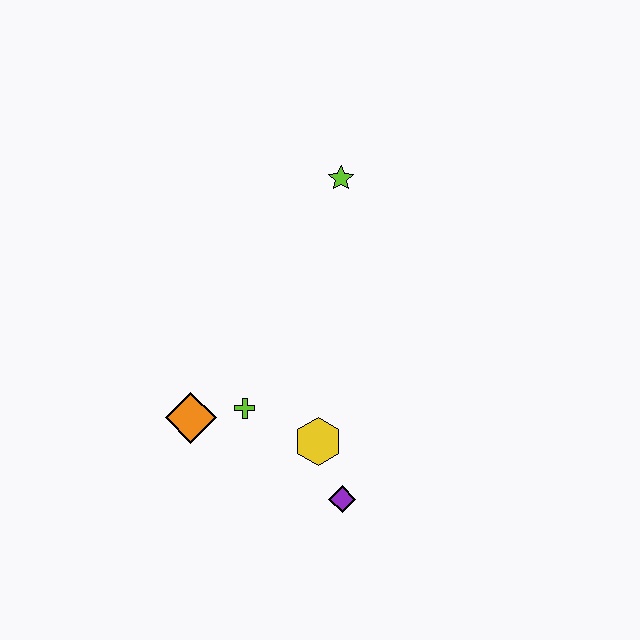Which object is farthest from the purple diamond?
The lime star is farthest from the purple diamond.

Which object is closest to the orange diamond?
The lime cross is closest to the orange diamond.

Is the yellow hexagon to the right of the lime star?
No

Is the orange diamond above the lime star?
No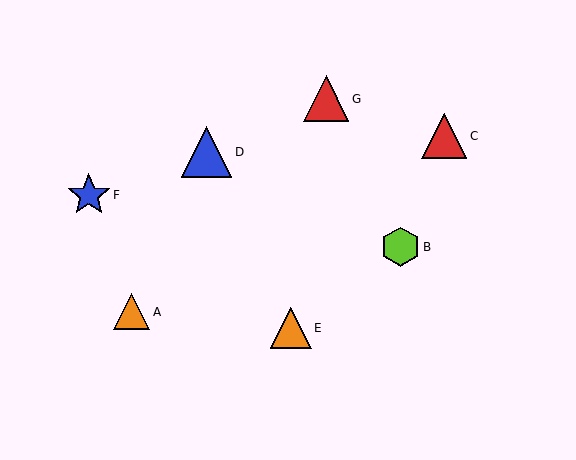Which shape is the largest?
The blue triangle (labeled D) is the largest.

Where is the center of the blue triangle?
The center of the blue triangle is at (206, 152).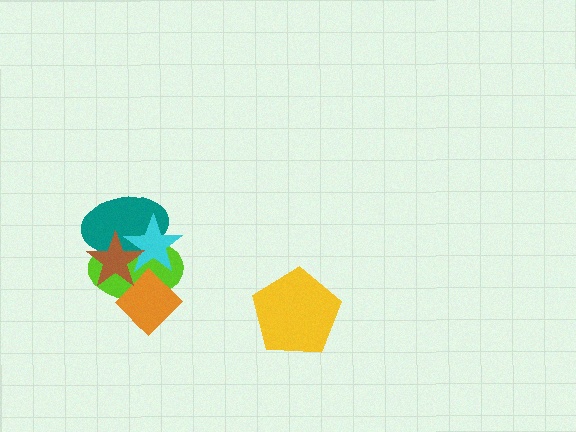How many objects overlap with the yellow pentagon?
0 objects overlap with the yellow pentagon.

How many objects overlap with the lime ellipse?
4 objects overlap with the lime ellipse.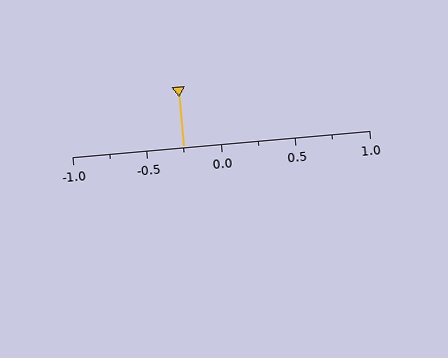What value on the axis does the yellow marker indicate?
The marker indicates approximately -0.25.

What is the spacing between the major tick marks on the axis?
The major ticks are spaced 0.5 apart.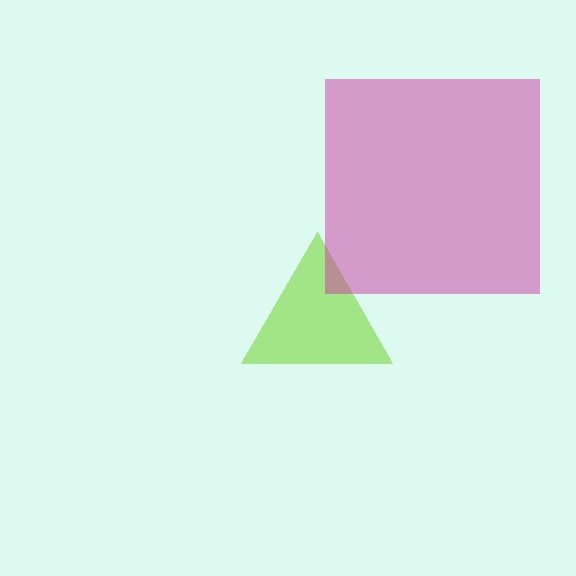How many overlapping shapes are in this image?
There are 2 overlapping shapes in the image.